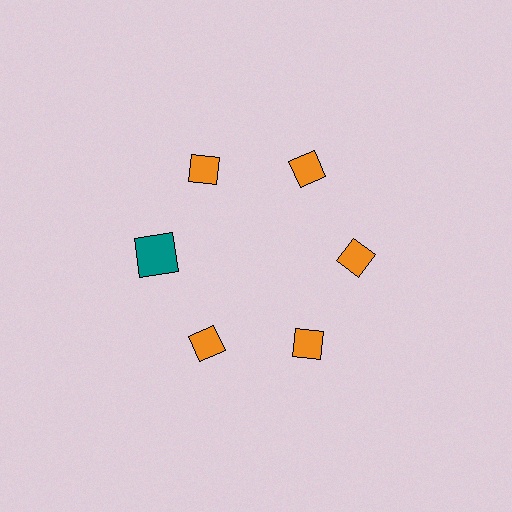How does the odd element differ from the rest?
It differs in both color (teal instead of orange) and shape (square instead of diamond).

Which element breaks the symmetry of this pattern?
The teal square at roughly the 9 o'clock position breaks the symmetry. All other shapes are orange diamonds.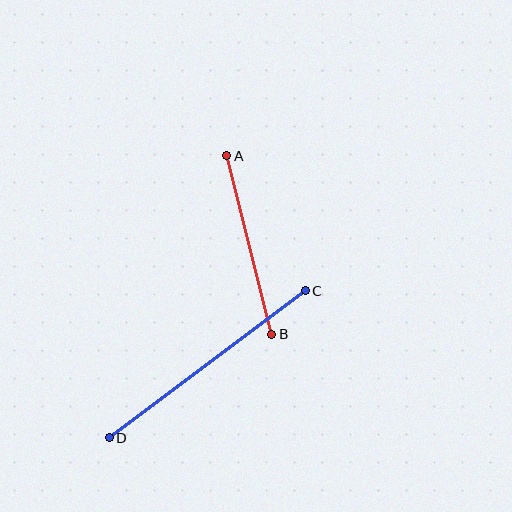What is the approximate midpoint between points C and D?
The midpoint is at approximately (207, 364) pixels.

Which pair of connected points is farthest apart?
Points C and D are farthest apart.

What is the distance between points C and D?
The distance is approximately 245 pixels.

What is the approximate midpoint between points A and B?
The midpoint is at approximately (249, 245) pixels.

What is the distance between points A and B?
The distance is approximately 184 pixels.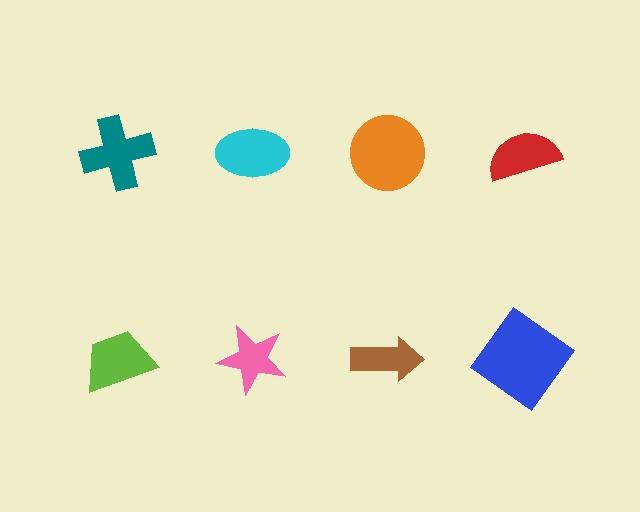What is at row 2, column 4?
A blue diamond.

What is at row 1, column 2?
A cyan ellipse.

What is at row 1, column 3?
An orange circle.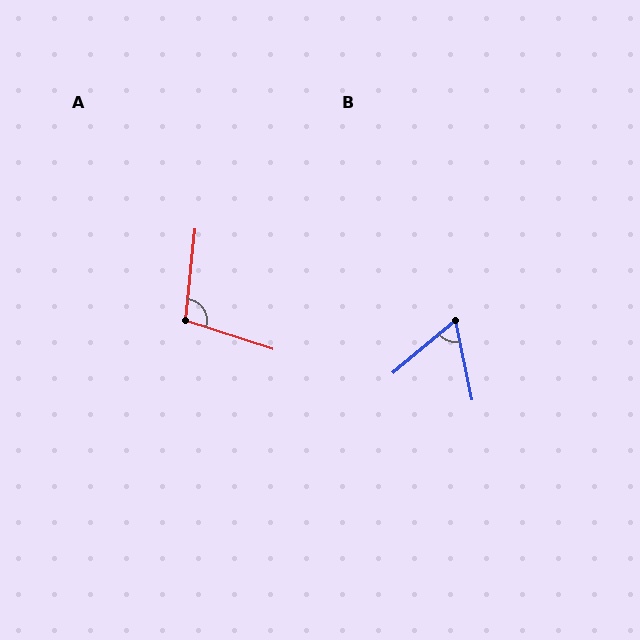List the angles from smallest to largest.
B (62°), A (103°).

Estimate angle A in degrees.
Approximately 103 degrees.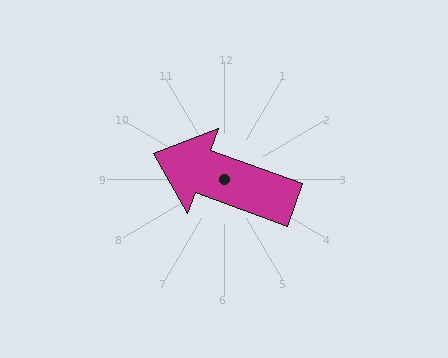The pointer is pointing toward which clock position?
Roughly 10 o'clock.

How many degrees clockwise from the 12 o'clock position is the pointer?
Approximately 290 degrees.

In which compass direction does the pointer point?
West.